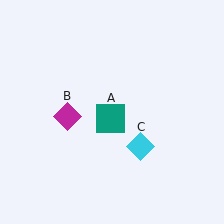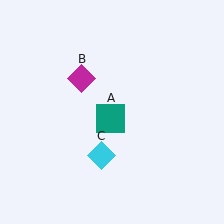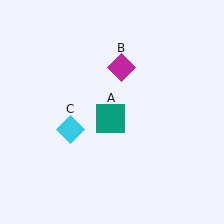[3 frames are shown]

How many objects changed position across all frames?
2 objects changed position: magenta diamond (object B), cyan diamond (object C).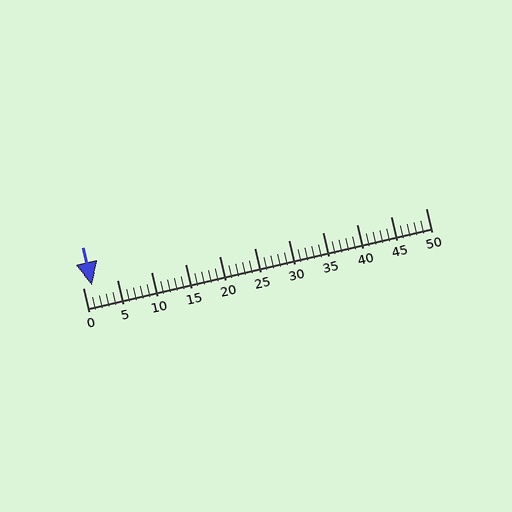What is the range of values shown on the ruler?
The ruler shows values from 0 to 50.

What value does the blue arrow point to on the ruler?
The blue arrow points to approximately 1.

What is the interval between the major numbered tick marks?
The major tick marks are spaced 5 units apart.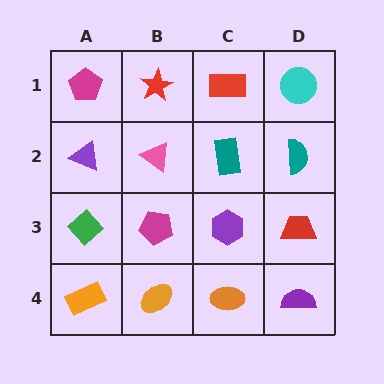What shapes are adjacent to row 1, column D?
A teal semicircle (row 2, column D), a red rectangle (row 1, column C).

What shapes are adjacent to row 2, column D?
A cyan circle (row 1, column D), a red trapezoid (row 3, column D), a teal rectangle (row 2, column C).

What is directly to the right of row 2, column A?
A pink triangle.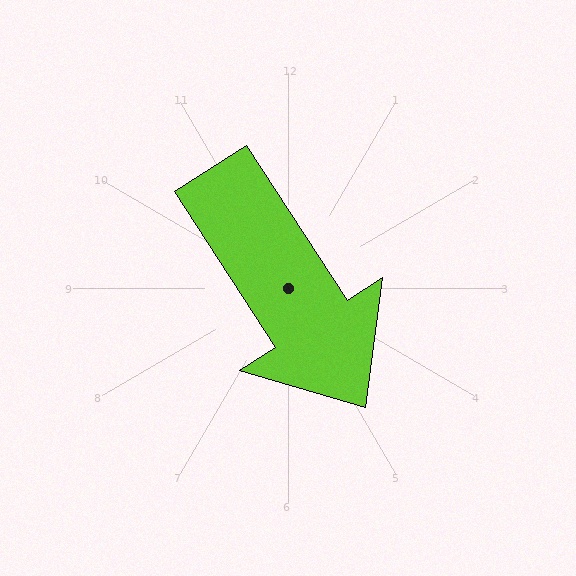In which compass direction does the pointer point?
Southeast.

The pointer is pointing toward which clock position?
Roughly 5 o'clock.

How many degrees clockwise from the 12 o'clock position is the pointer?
Approximately 147 degrees.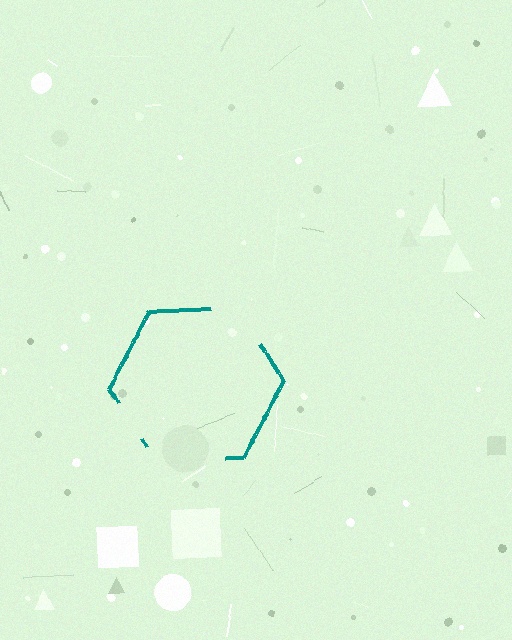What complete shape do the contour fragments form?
The contour fragments form a hexagon.